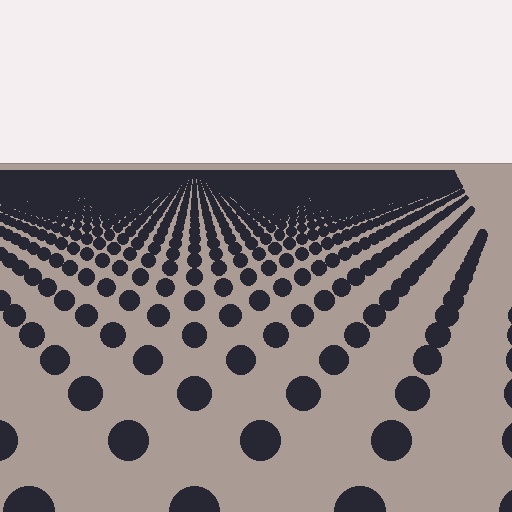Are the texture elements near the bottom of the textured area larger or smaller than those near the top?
Larger. Near the bottom, elements are closer to the viewer and appear at a bigger on-screen size.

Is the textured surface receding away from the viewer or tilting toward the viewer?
The surface is receding away from the viewer. Texture elements get smaller and denser toward the top.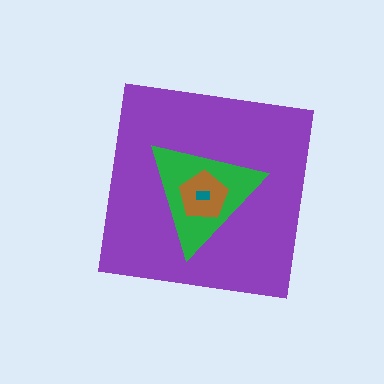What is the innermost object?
The teal rectangle.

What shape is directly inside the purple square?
The green triangle.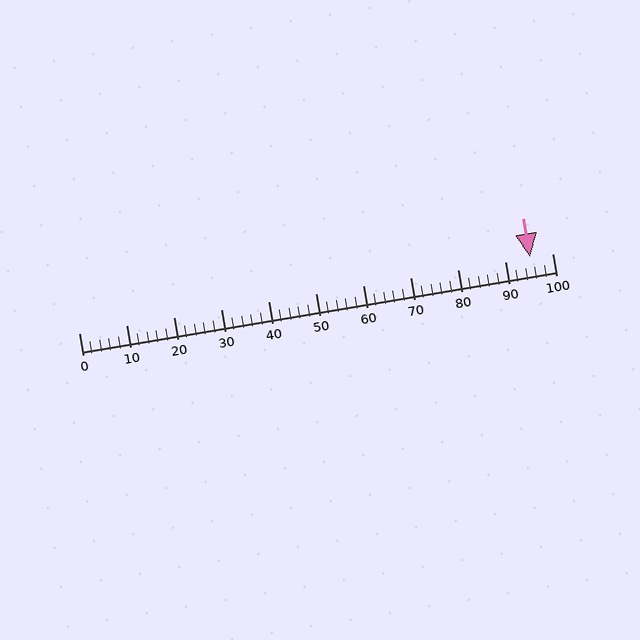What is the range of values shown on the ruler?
The ruler shows values from 0 to 100.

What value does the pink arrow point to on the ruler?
The pink arrow points to approximately 95.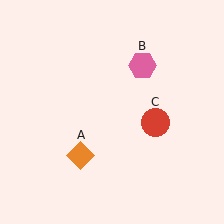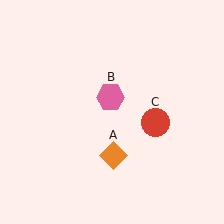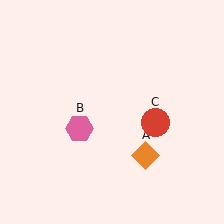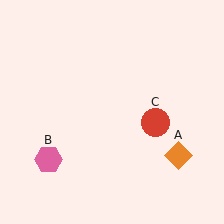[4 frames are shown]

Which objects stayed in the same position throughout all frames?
Red circle (object C) remained stationary.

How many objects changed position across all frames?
2 objects changed position: orange diamond (object A), pink hexagon (object B).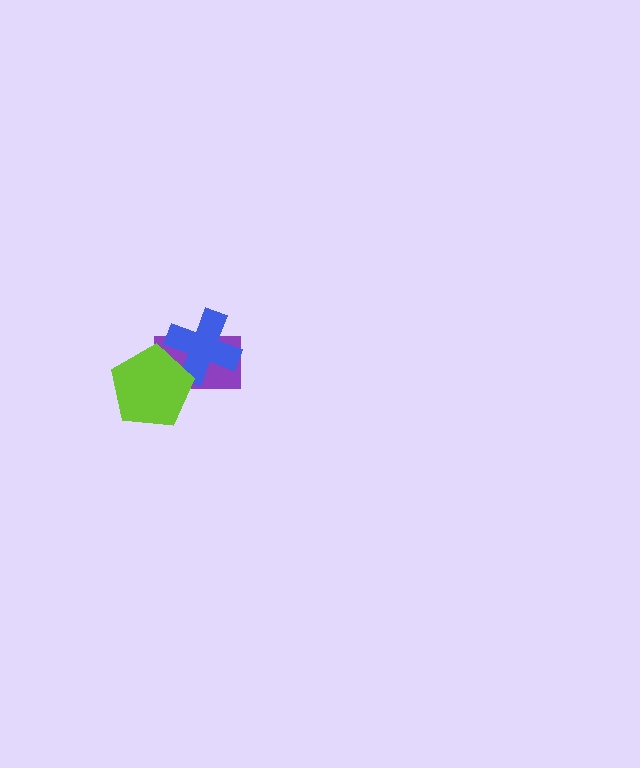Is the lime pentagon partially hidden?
No, no other shape covers it.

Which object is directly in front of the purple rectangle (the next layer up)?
The blue cross is directly in front of the purple rectangle.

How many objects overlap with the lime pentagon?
2 objects overlap with the lime pentagon.